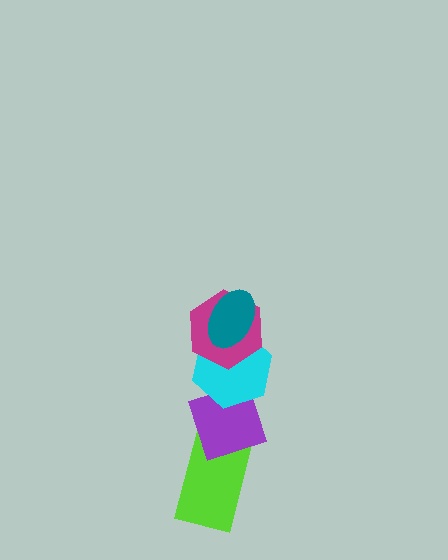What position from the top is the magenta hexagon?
The magenta hexagon is 2nd from the top.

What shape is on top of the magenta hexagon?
The teal ellipse is on top of the magenta hexagon.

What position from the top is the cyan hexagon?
The cyan hexagon is 3rd from the top.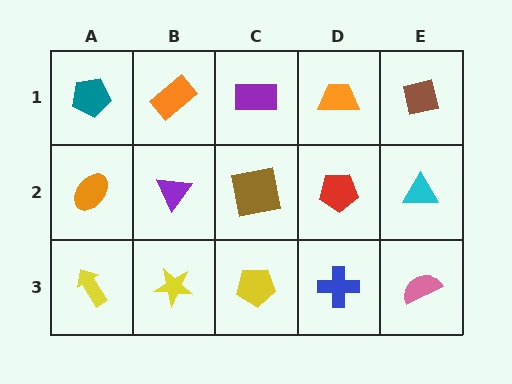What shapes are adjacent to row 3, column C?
A brown square (row 2, column C), a yellow star (row 3, column B), a blue cross (row 3, column D).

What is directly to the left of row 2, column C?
A purple triangle.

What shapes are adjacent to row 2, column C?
A purple rectangle (row 1, column C), a yellow pentagon (row 3, column C), a purple triangle (row 2, column B), a red pentagon (row 2, column D).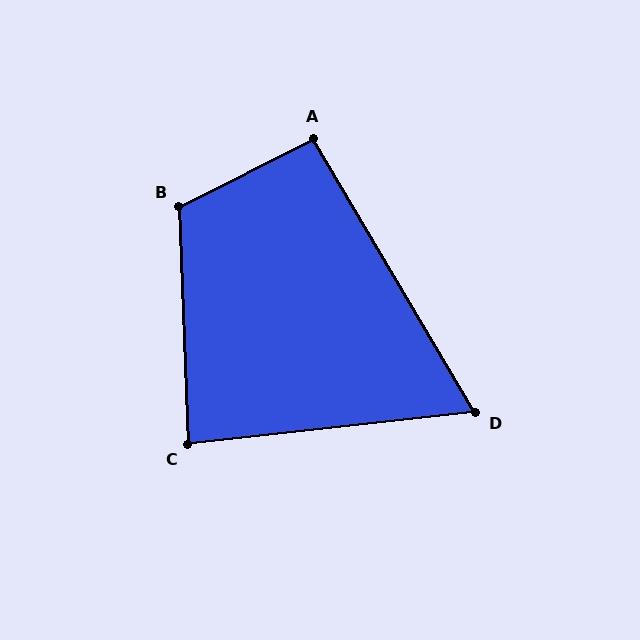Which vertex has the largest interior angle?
B, at approximately 114 degrees.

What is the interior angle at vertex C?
Approximately 86 degrees (approximately right).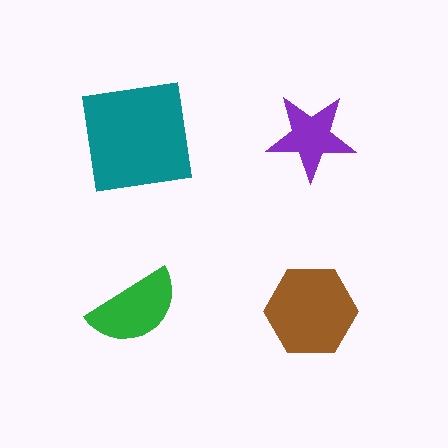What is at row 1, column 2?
A purple star.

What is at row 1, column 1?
A teal square.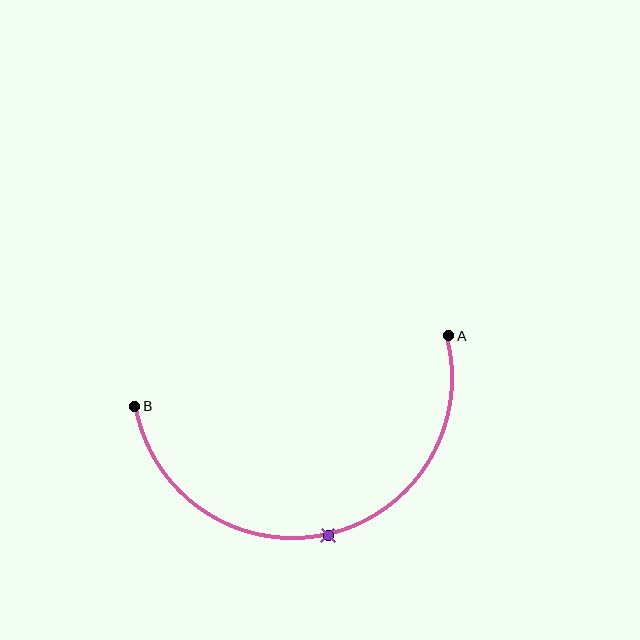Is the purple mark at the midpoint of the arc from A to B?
Yes. The purple mark lies on the arc at equal arc-length from both A and B — it is the arc midpoint.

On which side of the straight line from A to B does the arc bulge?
The arc bulges below the straight line connecting A and B.